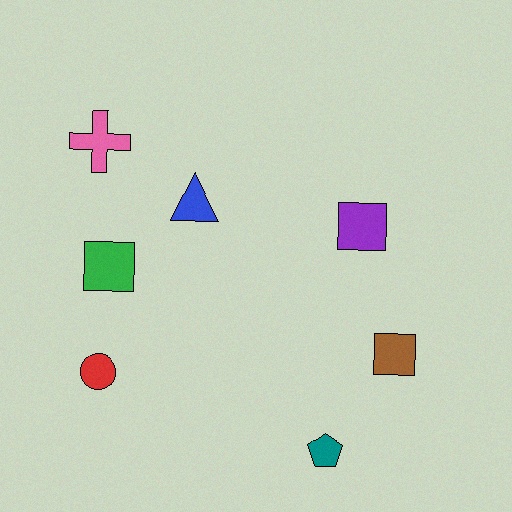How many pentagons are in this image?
There is 1 pentagon.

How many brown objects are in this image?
There is 1 brown object.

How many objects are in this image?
There are 7 objects.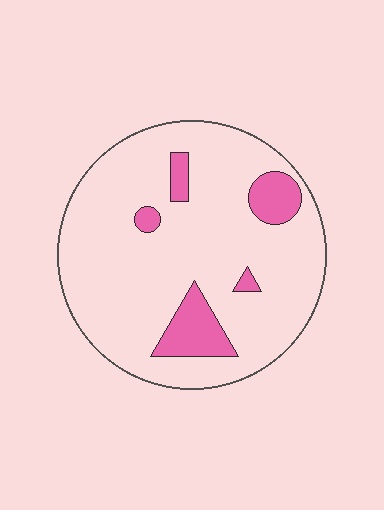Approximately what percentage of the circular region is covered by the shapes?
Approximately 15%.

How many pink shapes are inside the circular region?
5.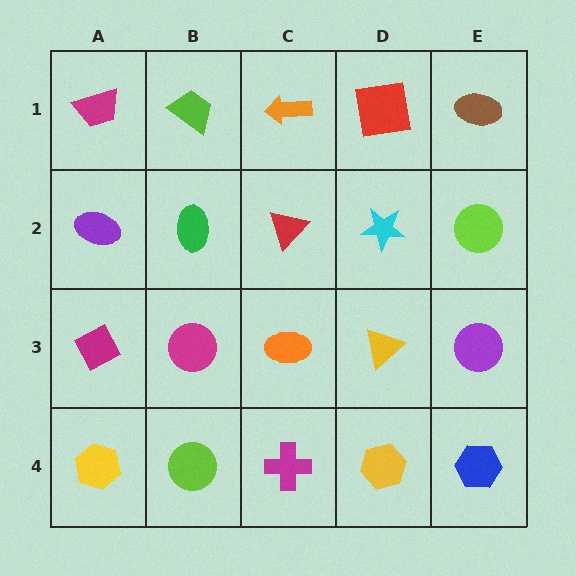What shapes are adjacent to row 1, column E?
A lime circle (row 2, column E), a red square (row 1, column D).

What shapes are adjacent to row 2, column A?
A magenta trapezoid (row 1, column A), a magenta diamond (row 3, column A), a green ellipse (row 2, column B).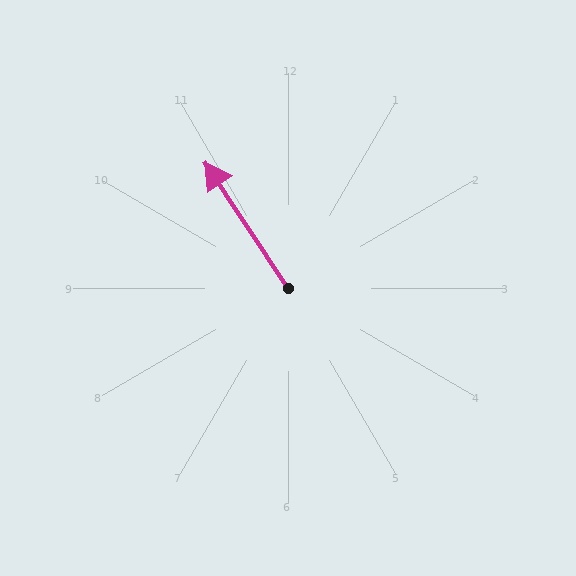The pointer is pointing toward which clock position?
Roughly 11 o'clock.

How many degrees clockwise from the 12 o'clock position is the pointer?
Approximately 327 degrees.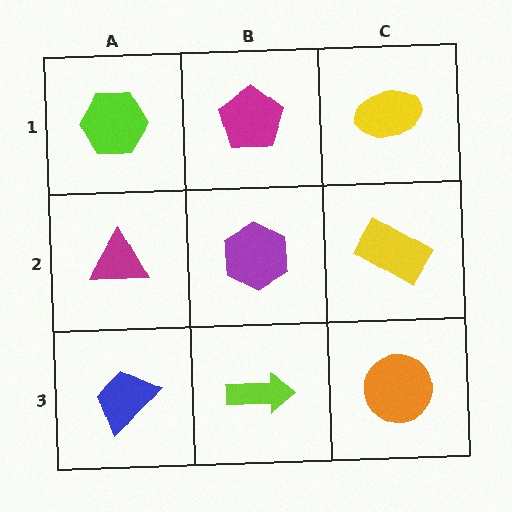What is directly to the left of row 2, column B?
A magenta triangle.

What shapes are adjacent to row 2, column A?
A lime hexagon (row 1, column A), a blue trapezoid (row 3, column A), a purple hexagon (row 2, column B).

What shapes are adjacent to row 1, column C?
A yellow rectangle (row 2, column C), a magenta pentagon (row 1, column B).